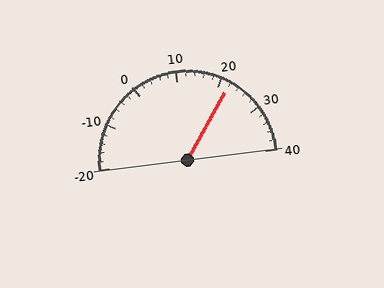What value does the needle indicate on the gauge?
The needle indicates approximately 22.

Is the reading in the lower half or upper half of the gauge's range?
The reading is in the upper half of the range (-20 to 40).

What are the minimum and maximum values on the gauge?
The gauge ranges from -20 to 40.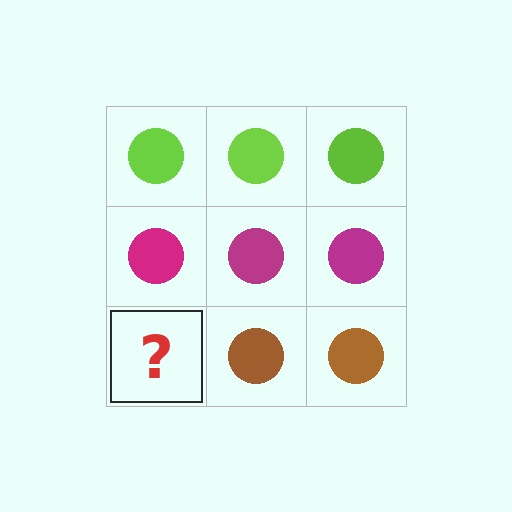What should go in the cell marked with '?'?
The missing cell should contain a brown circle.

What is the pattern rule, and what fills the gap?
The rule is that each row has a consistent color. The gap should be filled with a brown circle.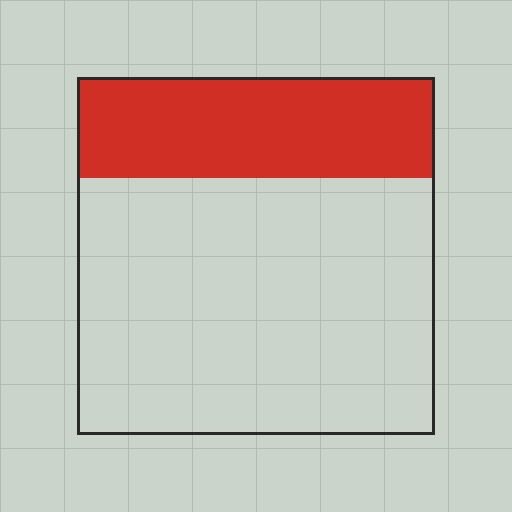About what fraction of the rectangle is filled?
About one quarter (1/4).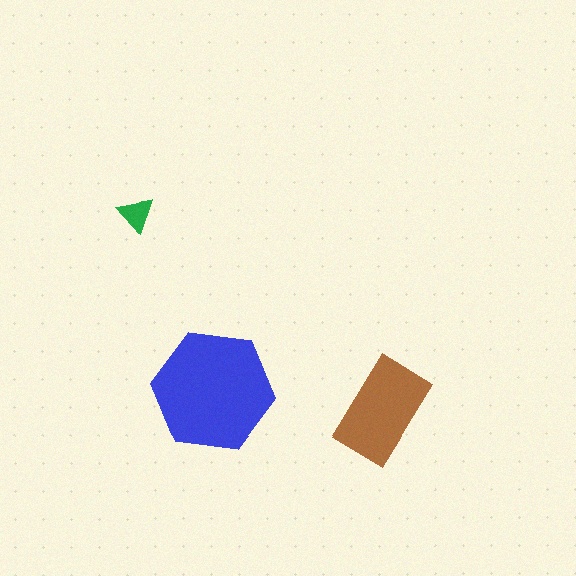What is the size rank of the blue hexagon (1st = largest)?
1st.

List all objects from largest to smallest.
The blue hexagon, the brown rectangle, the green triangle.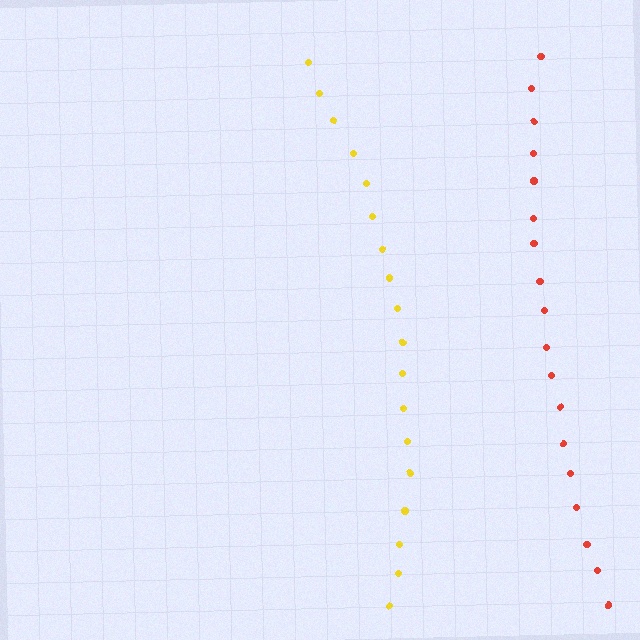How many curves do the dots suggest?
There are 2 distinct paths.